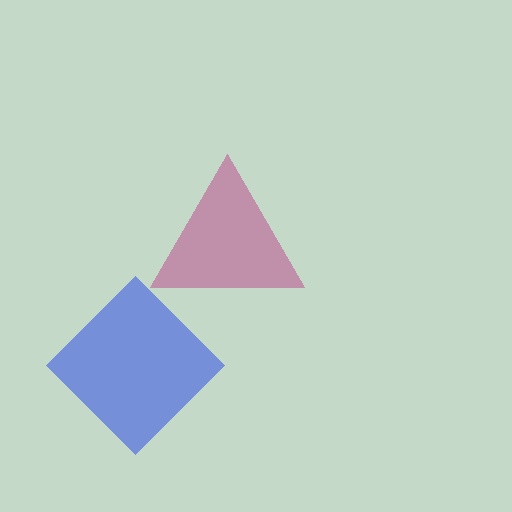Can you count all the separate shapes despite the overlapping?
Yes, there are 2 separate shapes.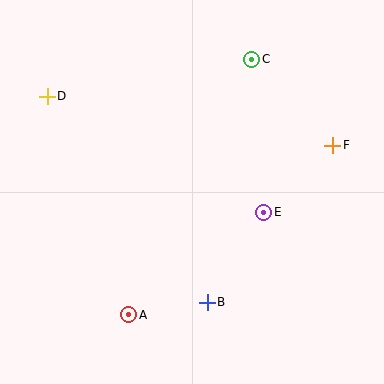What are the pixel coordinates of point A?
Point A is at (129, 315).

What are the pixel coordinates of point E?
Point E is at (264, 213).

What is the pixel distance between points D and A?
The distance between D and A is 233 pixels.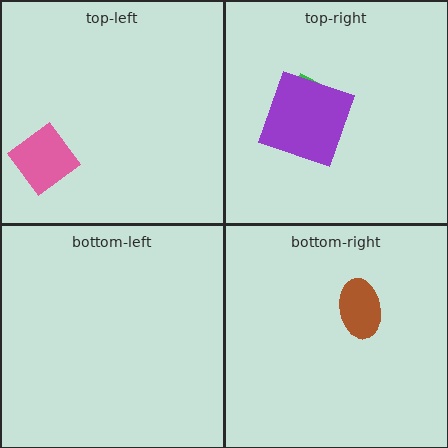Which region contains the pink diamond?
The top-left region.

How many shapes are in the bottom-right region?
1.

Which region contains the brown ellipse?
The bottom-right region.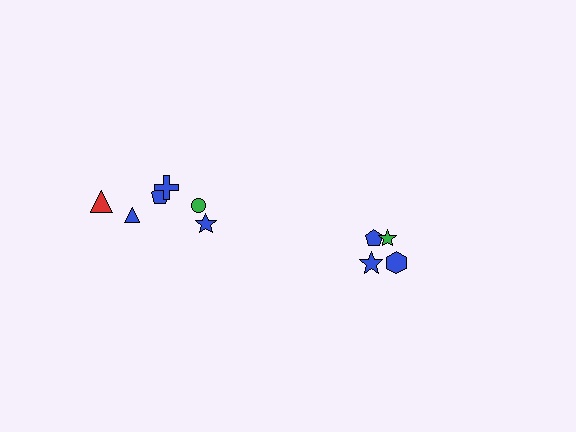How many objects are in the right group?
There are 4 objects.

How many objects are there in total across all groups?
There are 10 objects.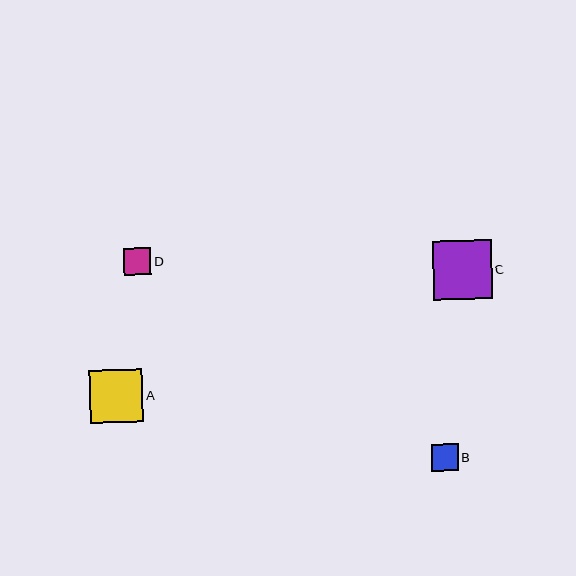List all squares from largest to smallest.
From largest to smallest: C, A, D, B.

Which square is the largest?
Square C is the largest with a size of approximately 59 pixels.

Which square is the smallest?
Square B is the smallest with a size of approximately 27 pixels.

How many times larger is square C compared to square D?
Square C is approximately 2.1 times the size of square D.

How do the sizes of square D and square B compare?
Square D and square B are approximately the same size.